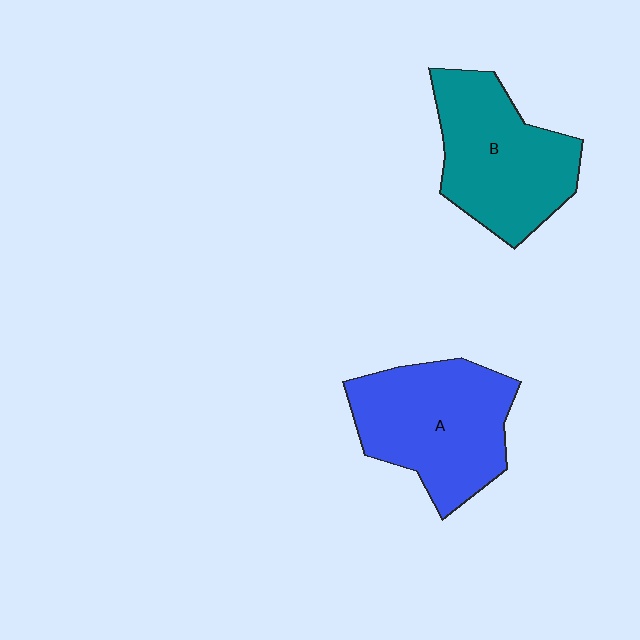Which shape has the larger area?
Shape A (blue).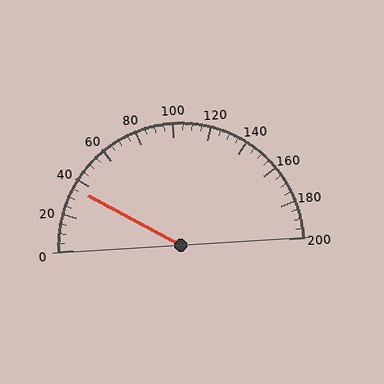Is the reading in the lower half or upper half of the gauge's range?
The reading is in the lower half of the range (0 to 200).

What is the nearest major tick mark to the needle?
The nearest major tick mark is 40.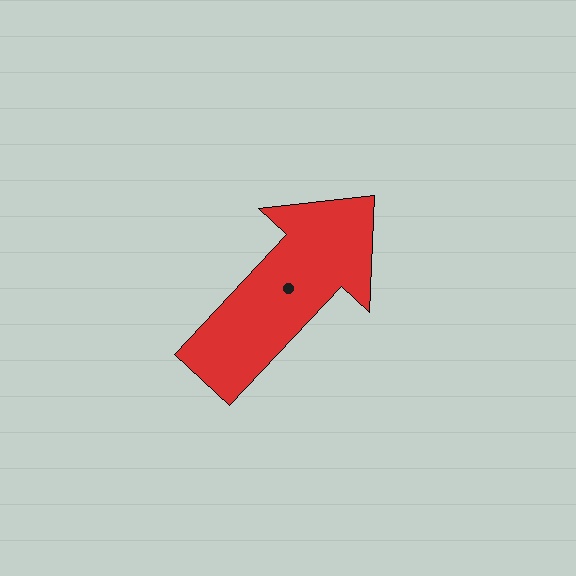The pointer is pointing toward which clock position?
Roughly 1 o'clock.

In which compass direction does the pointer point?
Northeast.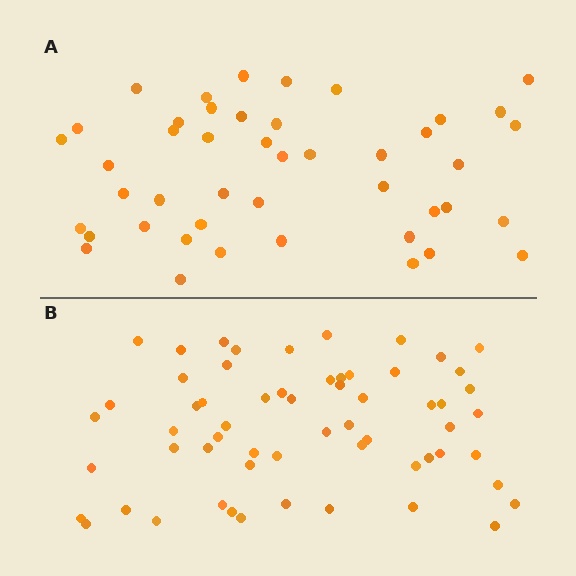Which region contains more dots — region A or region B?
Region B (the bottom region) has more dots.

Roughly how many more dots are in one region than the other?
Region B has approximately 15 more dots than region A.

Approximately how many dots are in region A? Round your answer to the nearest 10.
About 40 dots. (The exact count is 45, which rounds to 40.)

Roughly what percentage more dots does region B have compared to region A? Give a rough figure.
About 35% more.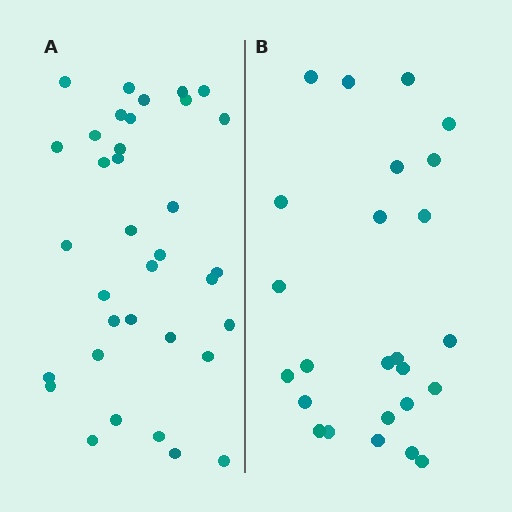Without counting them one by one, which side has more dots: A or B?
Region A (the left region) has more dots.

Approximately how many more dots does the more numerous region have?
Region A has roughly 10 or so more dots than region B.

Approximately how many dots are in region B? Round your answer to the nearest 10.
About 20 dots. (The exact count is 25, which rounds to 20.)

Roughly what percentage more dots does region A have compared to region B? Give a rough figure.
About 40% more.